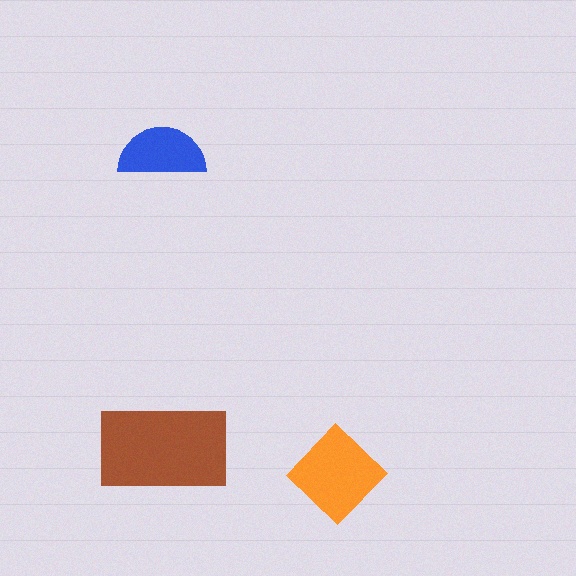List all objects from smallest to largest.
The blue semicircle, the orange diamond, the brown rectangle.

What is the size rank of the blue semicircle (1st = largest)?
3rd.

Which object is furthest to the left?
The blue semicircle is leftmost.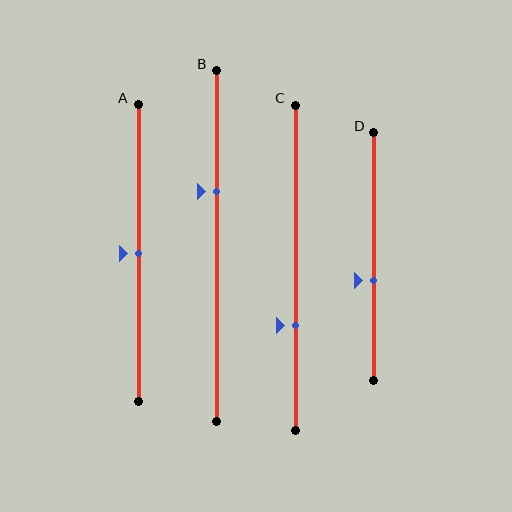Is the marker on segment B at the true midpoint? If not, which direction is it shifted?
No, the marker on segment B is shifted upward by about 16% of the segment length.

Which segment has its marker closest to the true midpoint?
Segment A has its marker closest to the true midpoint.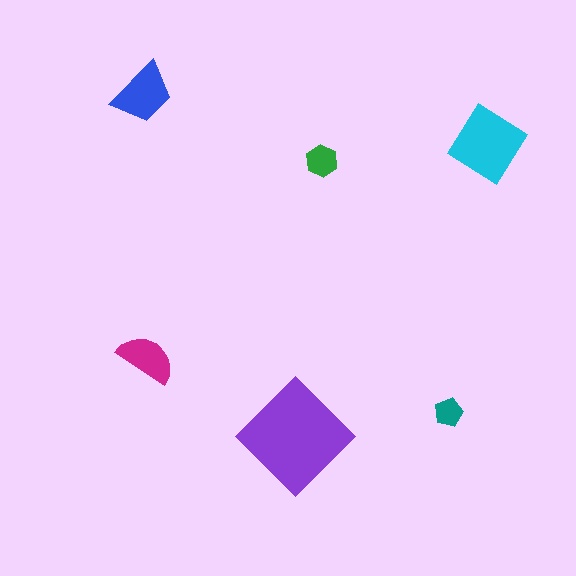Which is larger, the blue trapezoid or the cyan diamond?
The cyan diamond.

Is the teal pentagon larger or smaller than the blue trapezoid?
Smaller.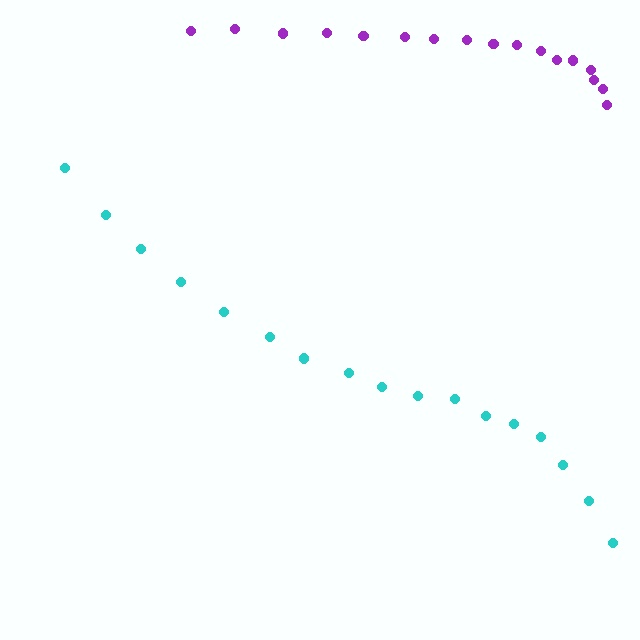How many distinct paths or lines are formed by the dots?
There are 2 distinct paths.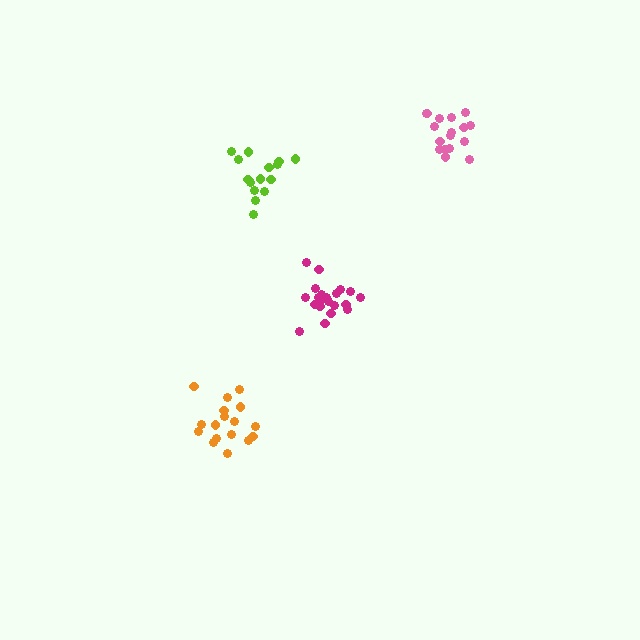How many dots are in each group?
Group 1: 17 dots, Group 2: 21 dots, Group 3: 15 dots, Group 4: 18 dots (71 total).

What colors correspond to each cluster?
The clusters are colored: pink, magenta, lime, orange.